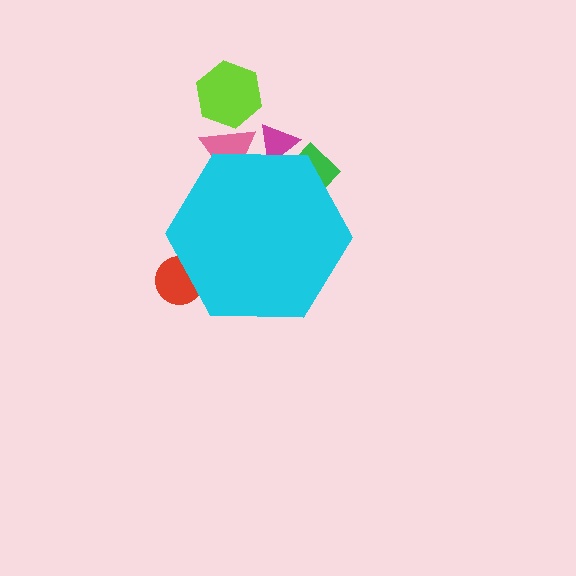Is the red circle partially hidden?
Yes, the red circle is partially hidden behind the cyan hexagon.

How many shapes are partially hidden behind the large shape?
4 shapes are partially hidden.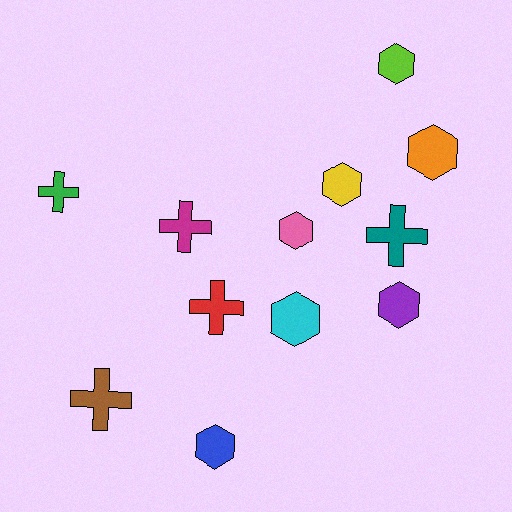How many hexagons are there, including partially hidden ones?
There are 7 hexagons.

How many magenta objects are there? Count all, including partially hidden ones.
There is 1 magenta object.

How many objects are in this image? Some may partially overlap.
There are 12 objects.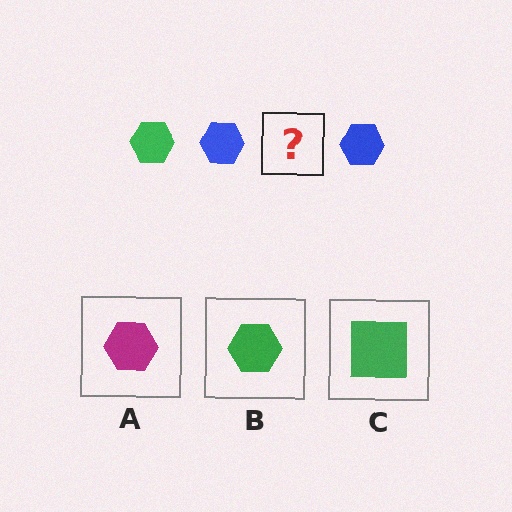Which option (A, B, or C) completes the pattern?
B.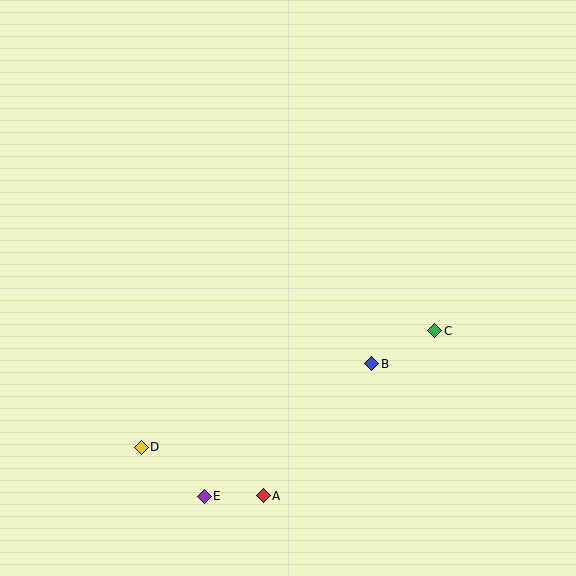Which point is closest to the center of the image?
Point B at (372, 364) is closest to the center.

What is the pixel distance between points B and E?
The distance between B and E is 213 pixels.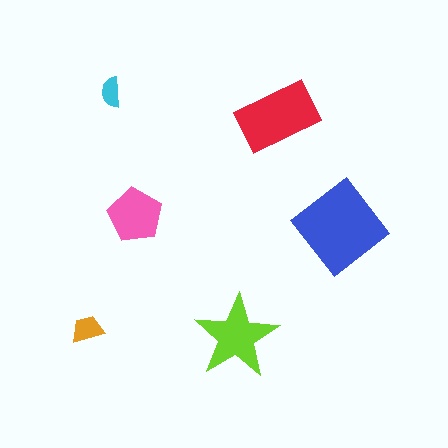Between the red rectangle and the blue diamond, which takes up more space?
The blue diamond.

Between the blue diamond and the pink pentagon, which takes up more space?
The blue diamond.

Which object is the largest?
The blue diamond.